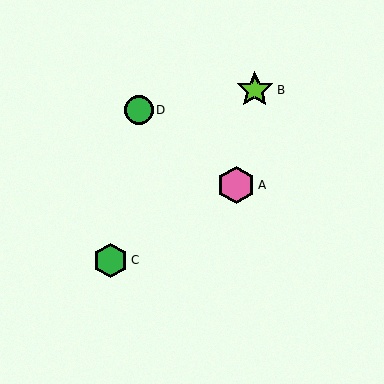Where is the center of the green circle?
The center of the green circle is at (139, 110).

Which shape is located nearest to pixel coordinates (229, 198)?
The pink hexagon (labeled A) at (236, 185) is nearest to that location.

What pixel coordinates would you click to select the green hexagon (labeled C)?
Click at (111, 260) to select the green hexagon C.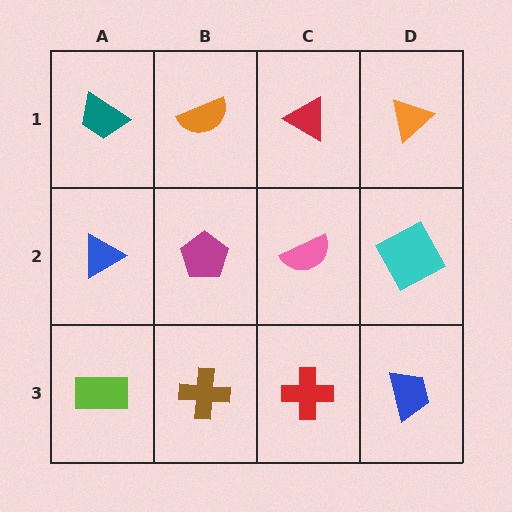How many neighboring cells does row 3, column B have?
3.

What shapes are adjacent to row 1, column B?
A magenta pentagon (row 2, column B), a teal trapezoid (row 1, column A), a red triangle (row 1, column C).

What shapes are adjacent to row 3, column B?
A magenta pentagon (row 2, column B), a lime rectangle (row 3, column A), a red cross (row 3, column C).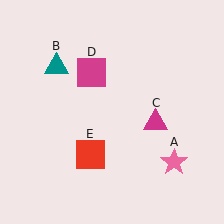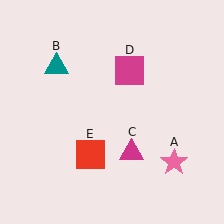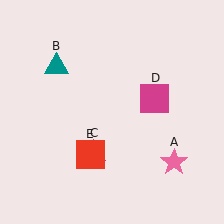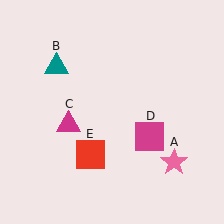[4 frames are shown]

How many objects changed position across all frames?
2 objects changed position: magenta triangle (object C), magenta square (object D).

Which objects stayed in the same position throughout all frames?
Pink star (object A) and teal triangle (object B) and red square (object E) remained stationary.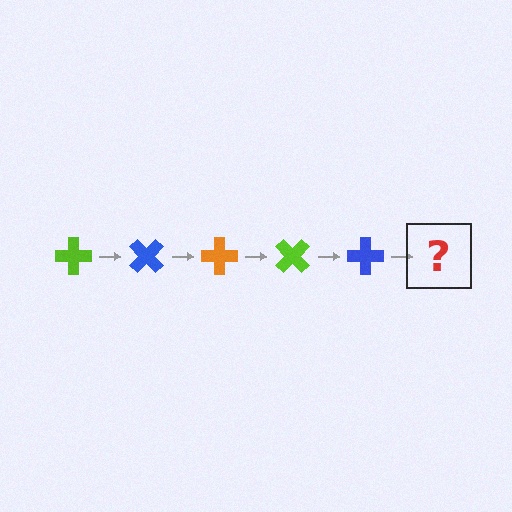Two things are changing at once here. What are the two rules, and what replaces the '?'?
The two rules are that it rotates 45 degrees each step and the color cycles through lime, blue, and orange. The '?' should be an orange cross, rotated 225 degrees from the start.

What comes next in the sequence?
The next element should be an orange cross, rotated 225 degrees from the start.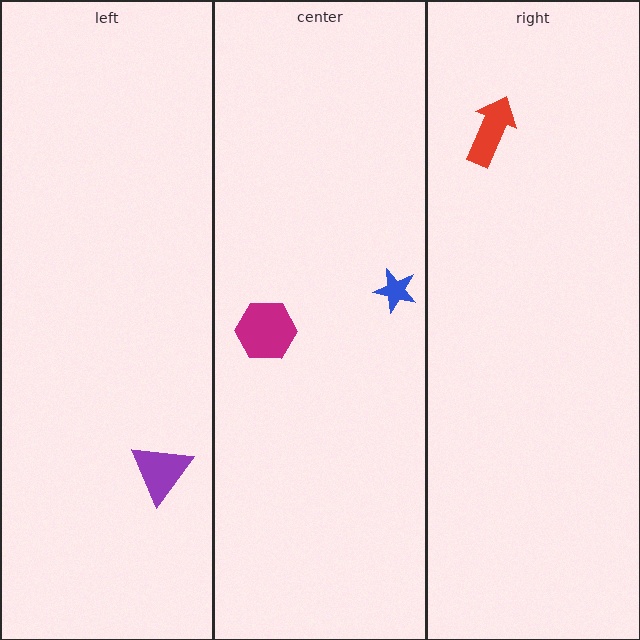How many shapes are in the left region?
1.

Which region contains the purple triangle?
The left region.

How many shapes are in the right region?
1.